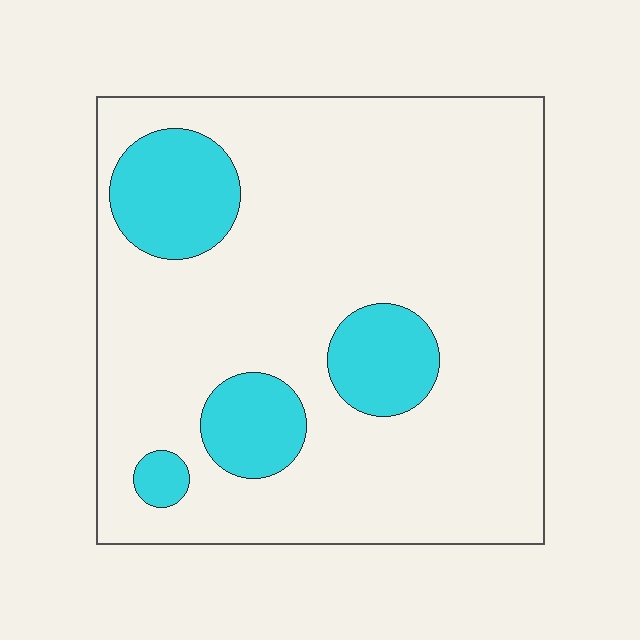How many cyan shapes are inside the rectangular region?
4.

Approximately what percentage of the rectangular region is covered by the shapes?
Approximately 20%.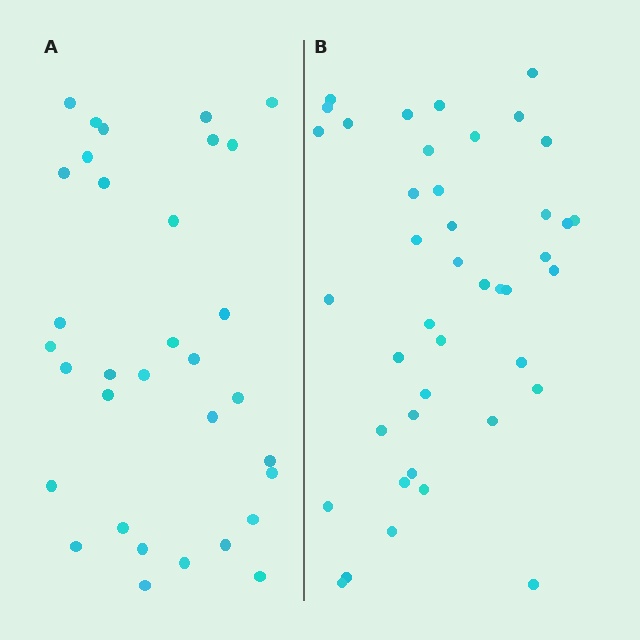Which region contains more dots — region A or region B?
Region B (the right region) has more dots.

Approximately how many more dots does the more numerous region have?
Region B has roughly 8 or so more dots than region A.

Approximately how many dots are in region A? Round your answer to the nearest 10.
About 30 dots. (The exact count is 33, which rounds to 30.)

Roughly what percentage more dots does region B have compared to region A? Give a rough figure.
About 25% more.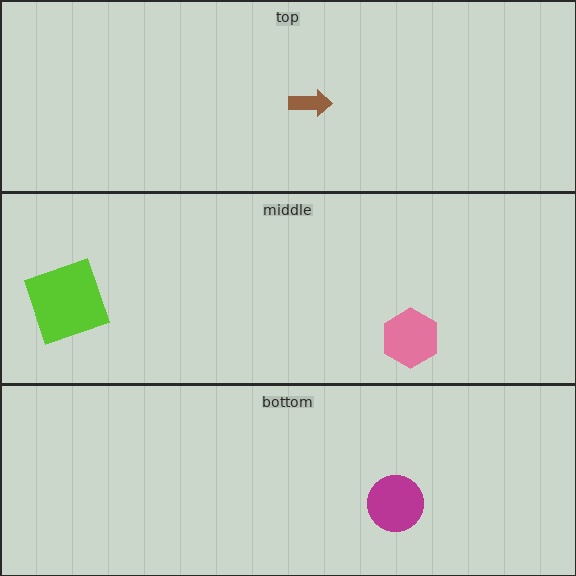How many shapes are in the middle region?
2.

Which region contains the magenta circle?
The bottom region.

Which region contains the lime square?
The middle region.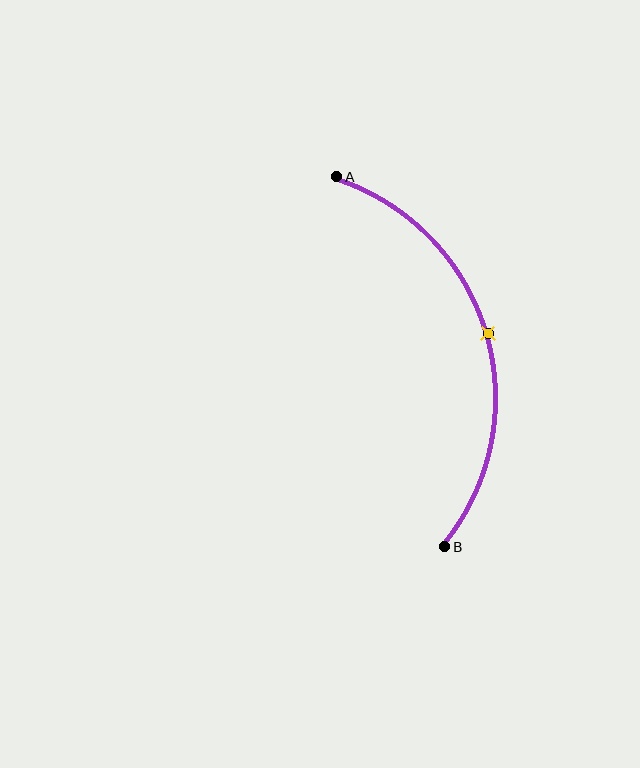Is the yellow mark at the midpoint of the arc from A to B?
Yes. The yellow mark lies on the arc at equal arc-length from both A and B — it is the arc midpoint.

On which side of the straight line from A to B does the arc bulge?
The arc bulges to the right of the straight line connecting A and B.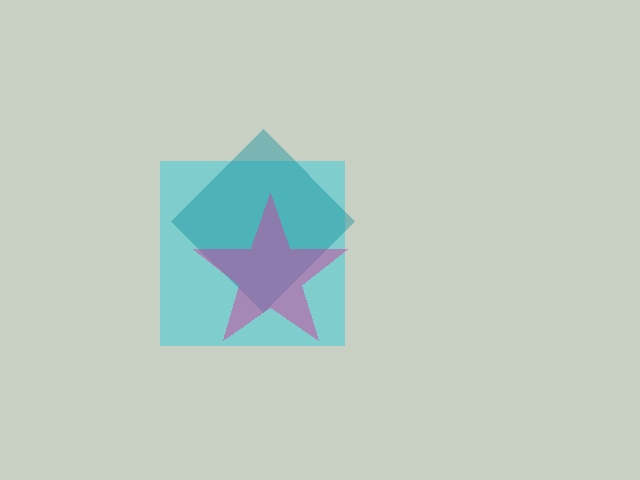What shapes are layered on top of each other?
The layered shapes are: a cyan square, a teal diamond, a magenta star.